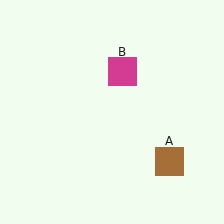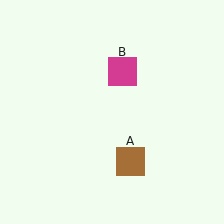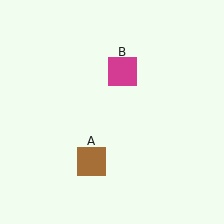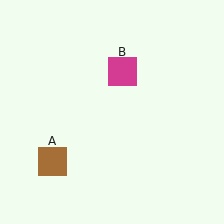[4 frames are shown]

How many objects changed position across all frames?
1 object changed position: brown square (object A).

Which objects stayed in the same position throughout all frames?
Magenta square (object B) remained stationary.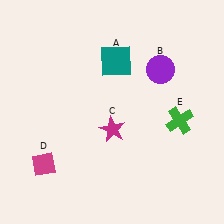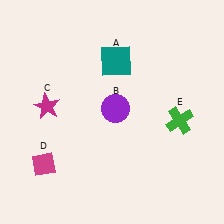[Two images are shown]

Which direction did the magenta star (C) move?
The magenta star (C) moved left.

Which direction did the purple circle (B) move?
The purple circle (B) moved left.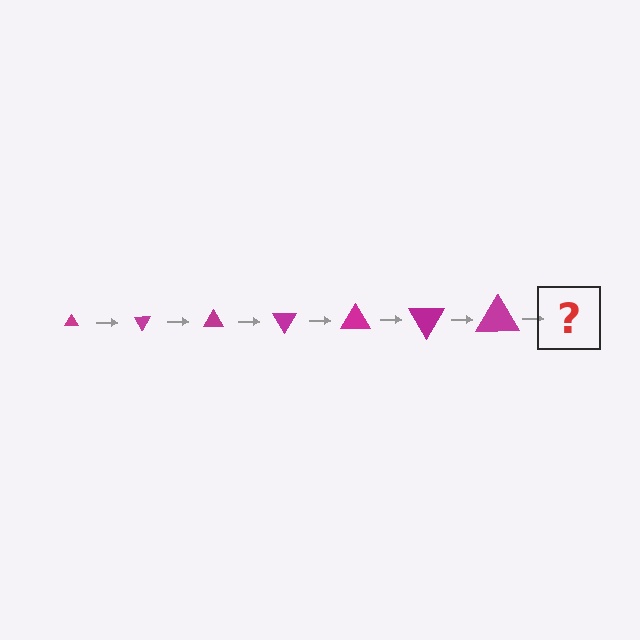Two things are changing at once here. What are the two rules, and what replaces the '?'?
The two rules are that the triangle grows larger each step and it rotates 60 degrees each step. The '?' should be a triangle, larger than the previous one and rotated 420 degrees from the start.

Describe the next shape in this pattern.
It should be a triangle, larger than the previous one and rotated 420 degrees from the start.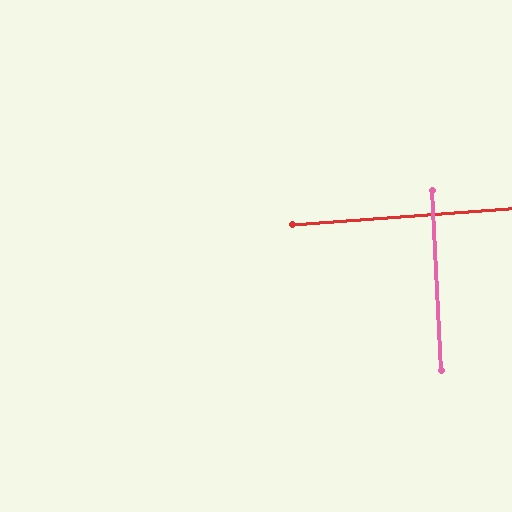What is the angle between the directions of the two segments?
Approximately 89 degrees.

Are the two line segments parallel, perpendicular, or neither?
Perpendicular — they meet at approximately 89°.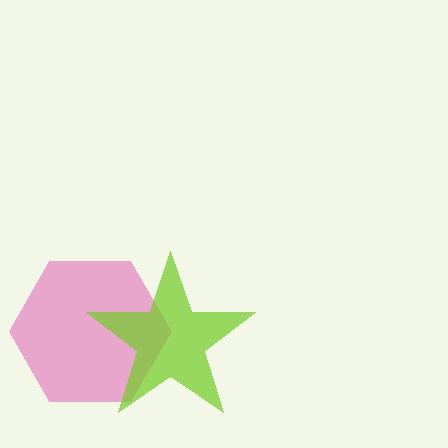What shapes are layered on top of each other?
The layered shapes are: a pink hexagon, a lime star.